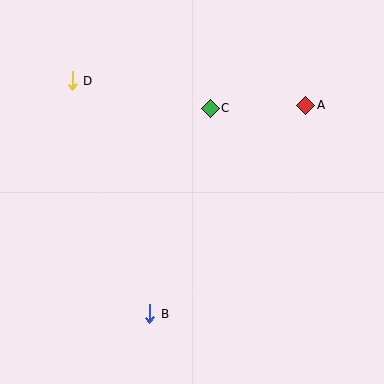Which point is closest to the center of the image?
Point C at (210, 108) is closest to the center.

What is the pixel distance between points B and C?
The distance between B and C is 214 pixels.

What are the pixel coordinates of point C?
Point C is at (210, 108).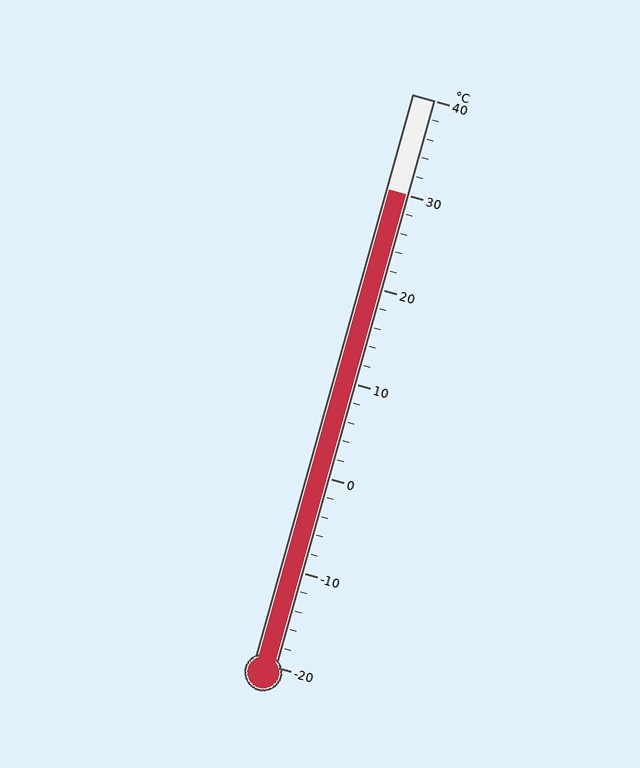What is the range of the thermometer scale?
The thermometer scale ranges from -20°C to 40°C.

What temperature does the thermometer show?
The thermometer shows approximately 30°C.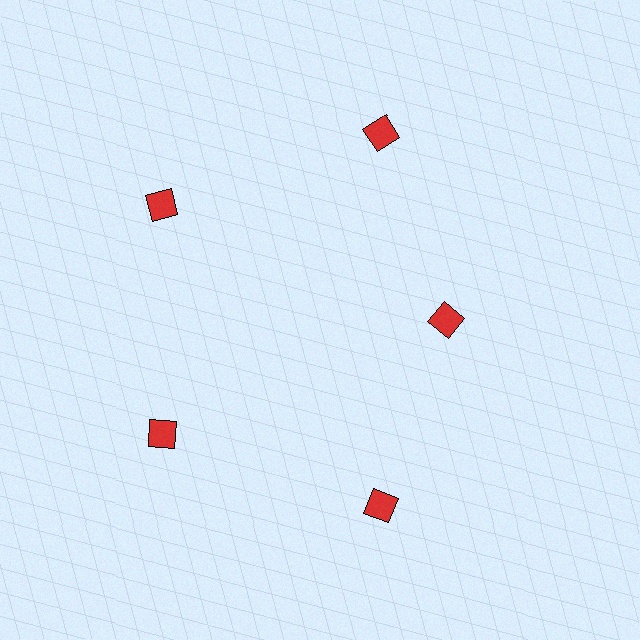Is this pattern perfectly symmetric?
No. The 5 red squares are arranged in a ring, but one element near the 3 o'clock position is pulled inward toward the center, breaking the 5-fold rotational symmetry.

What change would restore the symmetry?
The symmetry would be restored by moving it outward, back onto the ring so that all 5 squares sit at equal angles and equal distance from the center.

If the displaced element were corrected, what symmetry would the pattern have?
It would have 5-fold rotational symmetry — the pattern would map onto itself every 72 degrees.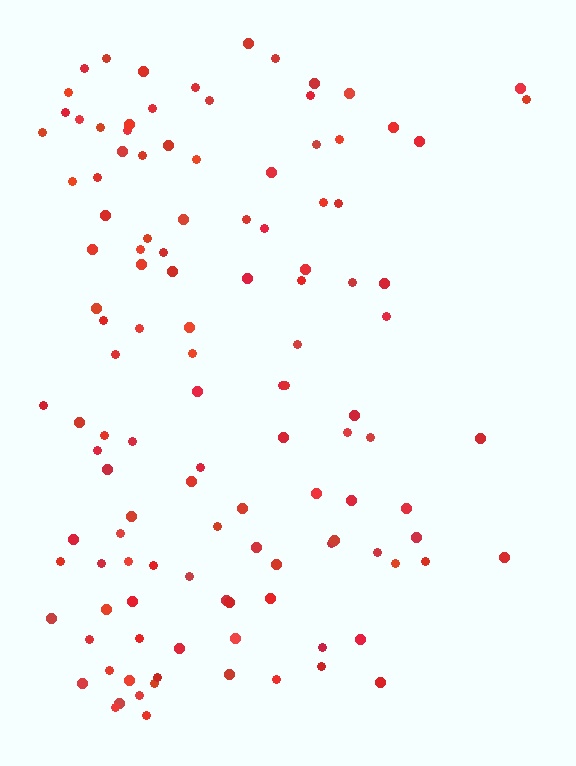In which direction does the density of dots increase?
From right to left, with the left side densest.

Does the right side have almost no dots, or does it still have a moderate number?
Still a moderate number, just noticeably fewer than the left.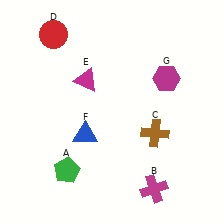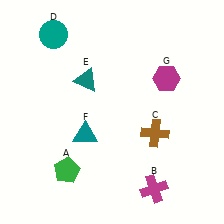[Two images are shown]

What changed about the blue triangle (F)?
In Image 1, F is blue. In Image 2, it changed to teal.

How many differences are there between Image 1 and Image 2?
There are 3 differences between the two images.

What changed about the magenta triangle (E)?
In Image 1, E is magenta. In Image 2, it changed to teal.